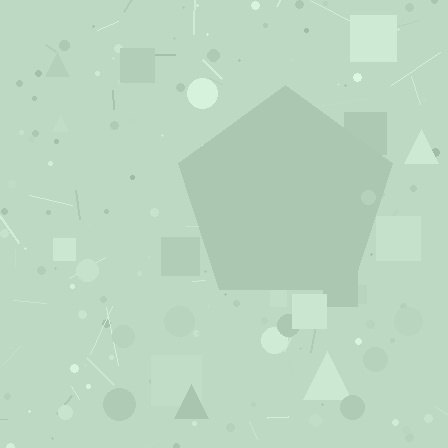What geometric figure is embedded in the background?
A pentagon is embedded in the background.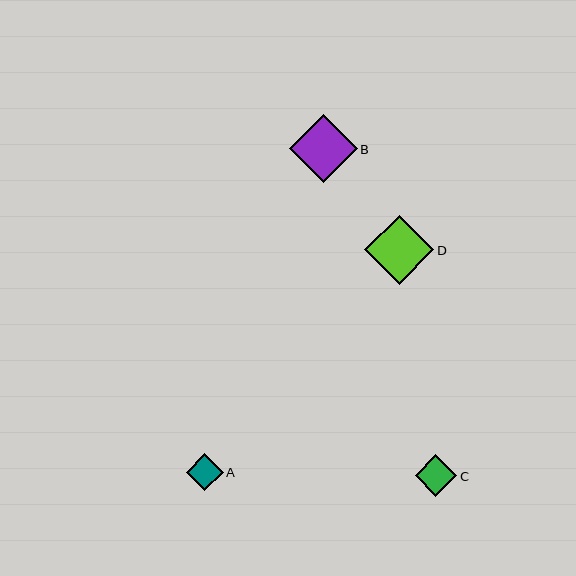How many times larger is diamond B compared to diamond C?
Diamond B is approximately 1.6 times the size of diamond C.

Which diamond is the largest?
Diamond D is the largest with a size of approximately 69 pixels.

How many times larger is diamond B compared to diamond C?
Diamond B is approximately 1.6 times the size of diamond C.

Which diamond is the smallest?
Diamond A is the smallest with a size of approximately 37 pixels.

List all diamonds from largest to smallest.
From largest to smallest: D, B, C, A.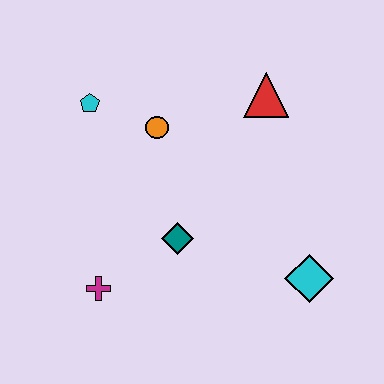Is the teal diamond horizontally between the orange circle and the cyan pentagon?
No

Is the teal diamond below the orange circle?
Yes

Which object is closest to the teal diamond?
The magenta cross is closest to the teal diamond.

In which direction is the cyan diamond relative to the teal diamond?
The cyan diamond is to the right of the teal diamond.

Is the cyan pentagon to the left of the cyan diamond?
Yes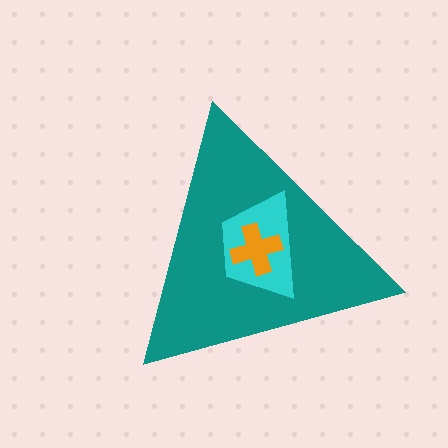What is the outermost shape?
The teal triangle.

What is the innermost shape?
The orange cross.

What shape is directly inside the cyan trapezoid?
The orange cross.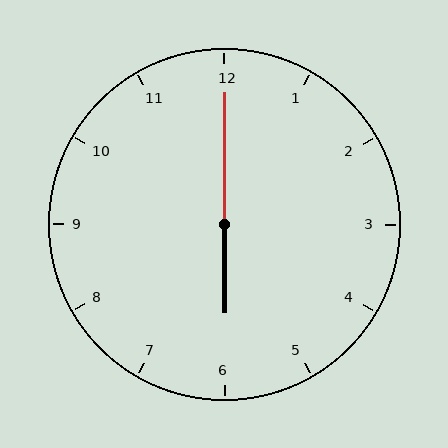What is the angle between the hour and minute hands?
Approximately 180 degrees.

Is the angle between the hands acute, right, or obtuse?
It is obtuse.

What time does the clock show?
6:00.